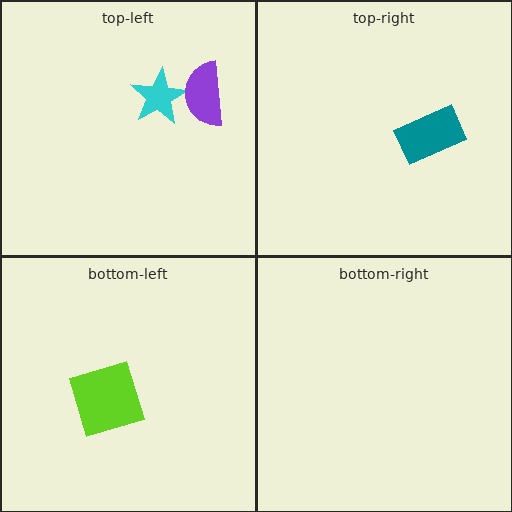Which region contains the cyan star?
The top-left region.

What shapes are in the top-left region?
The cyan star, the purple semicircle.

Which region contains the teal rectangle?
The top-right region.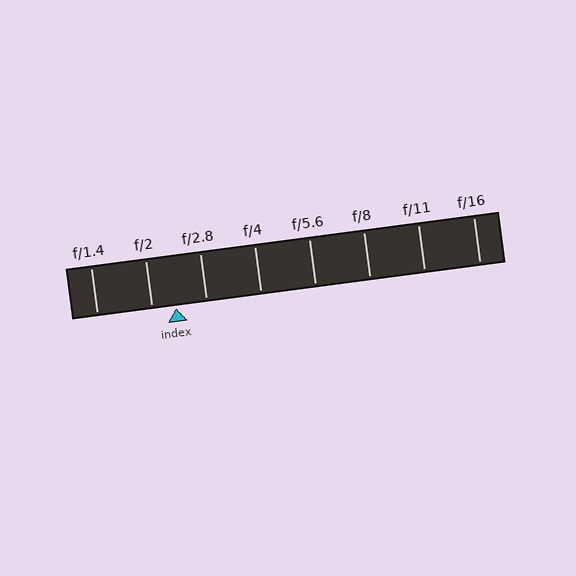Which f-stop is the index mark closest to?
The index mark is closest to f/2.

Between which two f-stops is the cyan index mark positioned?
The index mark is between f/2 and f/2.8.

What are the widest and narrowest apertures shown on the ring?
The widest aperture shown is f/1.4 and the narrowest is f/16.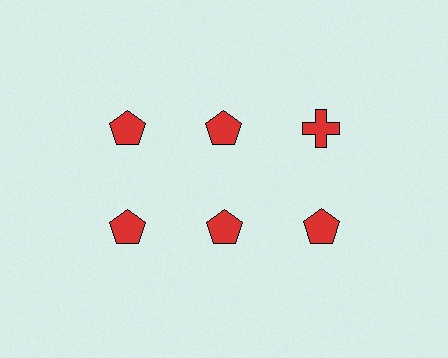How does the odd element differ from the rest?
It has a different shape: cross instead of pentagon.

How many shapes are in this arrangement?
There are 6 shapes arranged in a grid pattern.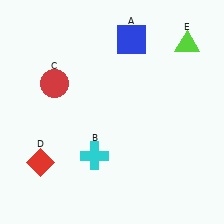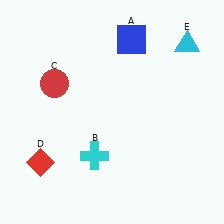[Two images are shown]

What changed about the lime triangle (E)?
In Image 1, E is lime. In Image 2, it changed to cyan.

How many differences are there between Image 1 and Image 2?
There is 1 difference between the two images.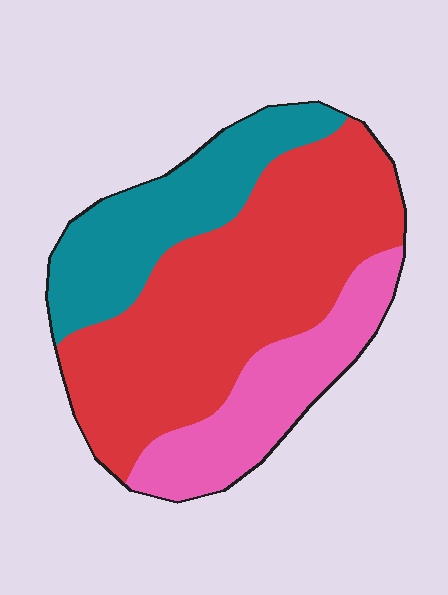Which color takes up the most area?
Red, at roughly 55%.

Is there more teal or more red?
Red.